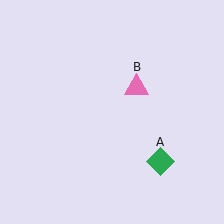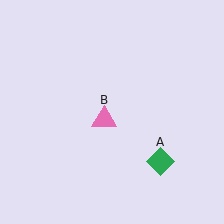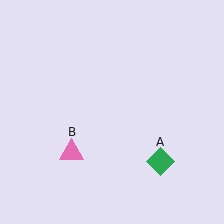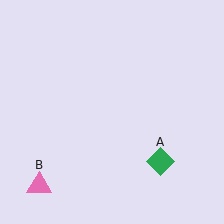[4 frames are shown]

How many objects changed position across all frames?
1 object changed position: pink triangle (object B).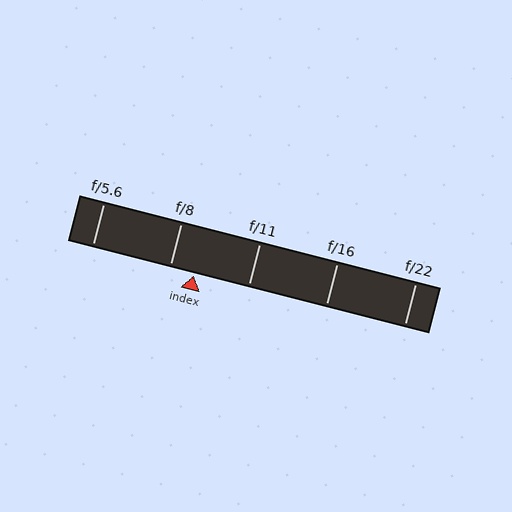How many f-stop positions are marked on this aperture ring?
There are 5 f-stop positions marked.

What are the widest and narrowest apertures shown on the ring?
The widest aperture shown is f/5.6 and the narrowest is f/22.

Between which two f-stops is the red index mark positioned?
The index mark is between f/8 and f/11.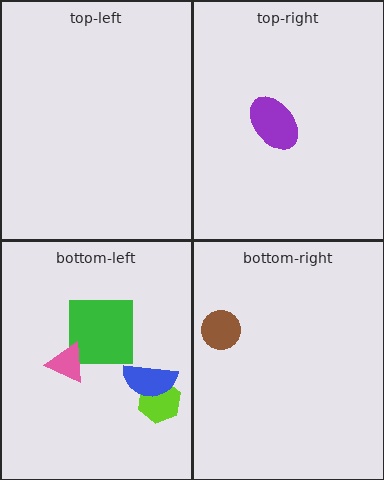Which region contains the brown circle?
The bottom-right region.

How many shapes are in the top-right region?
1.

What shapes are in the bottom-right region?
The brown circle.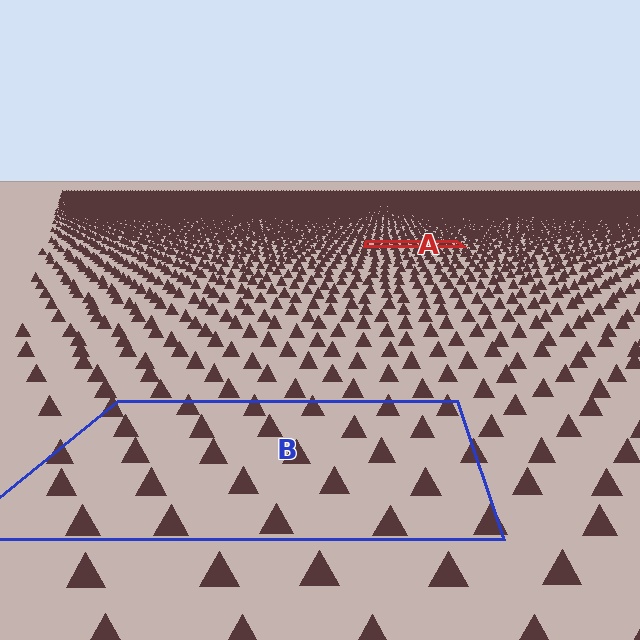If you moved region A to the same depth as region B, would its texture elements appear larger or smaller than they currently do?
They would appear larger. At a closer depth, the same texture elements are projected at a bigger on-screen size.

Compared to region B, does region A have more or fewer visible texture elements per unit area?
Region A has more texture elements per unit area — they are packed more densely because it is farther away.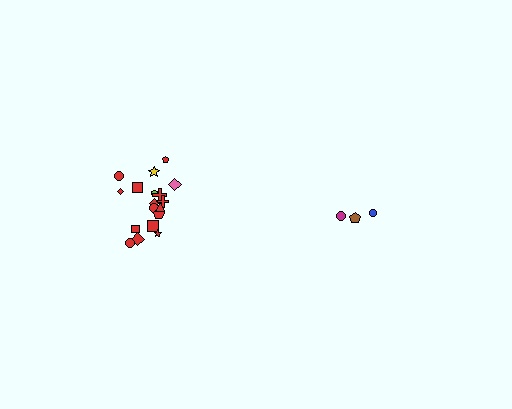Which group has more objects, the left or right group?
The left group.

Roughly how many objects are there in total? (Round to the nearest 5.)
Roughly 20 objects in total.